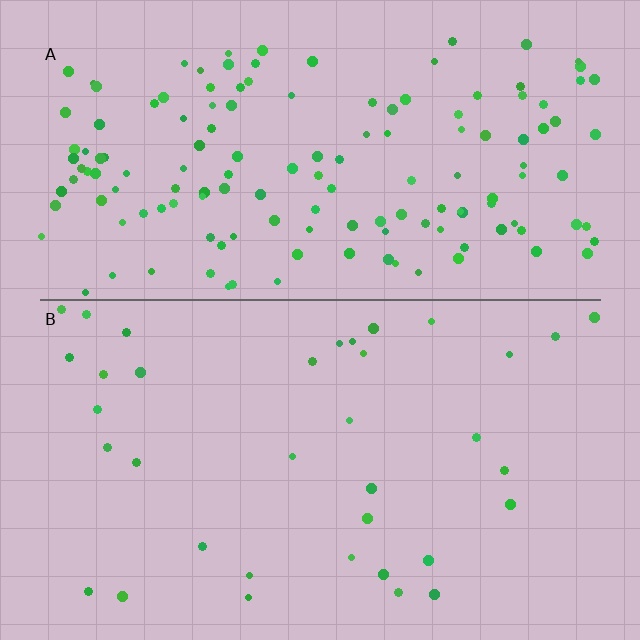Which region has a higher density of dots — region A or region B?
A (the top).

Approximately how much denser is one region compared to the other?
Approximately 4.0× — region A over region B.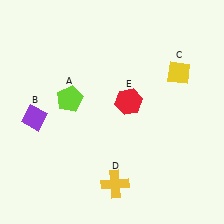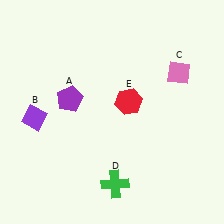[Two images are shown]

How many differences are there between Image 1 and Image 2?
There are 3 differences between the two images.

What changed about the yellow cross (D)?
In Image 1, D is yellow. In Image 2, it changed to green.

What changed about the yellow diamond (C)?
In Image 1, C is yellow. In Image 2, it changed to pink.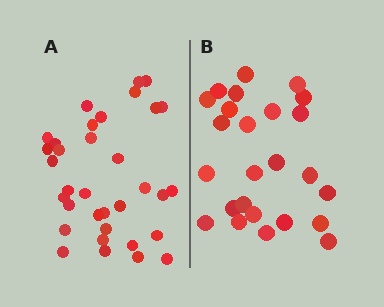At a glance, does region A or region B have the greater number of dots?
Region A (the left region) has more dots.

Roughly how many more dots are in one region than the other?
Region A has roughly 8 or so more dots than region B.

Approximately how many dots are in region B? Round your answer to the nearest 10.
About 20 dots. (The exact count is 25, which rounds to 20.)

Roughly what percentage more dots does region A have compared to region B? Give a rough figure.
About 35% more.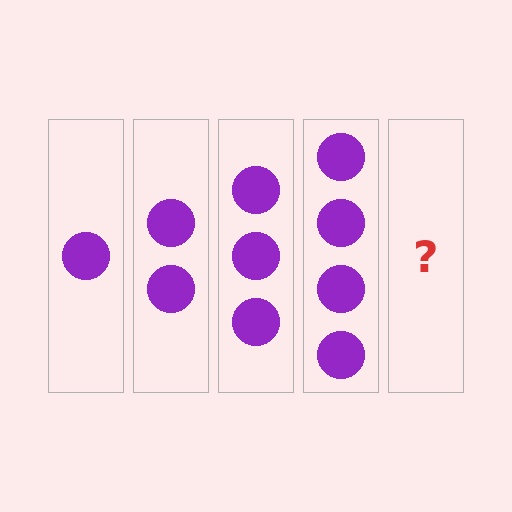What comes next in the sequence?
The next element should be 5 circles.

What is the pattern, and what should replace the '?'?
The pattern is that each step adds one more circle. The '?' should be 5 circles.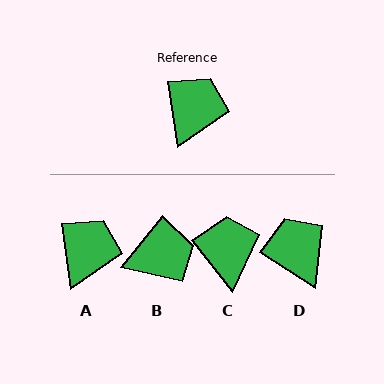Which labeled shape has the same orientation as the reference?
A.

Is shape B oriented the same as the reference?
No, it is off by about 47 degrees.